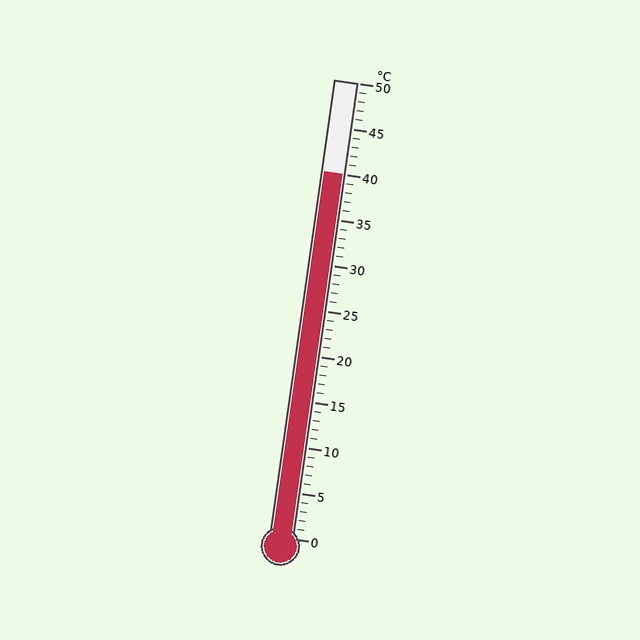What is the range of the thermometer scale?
The thermometer scale ranges from 0°C to 50°C.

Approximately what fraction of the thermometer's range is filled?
The thermometer is filled to approximately 80% of its range.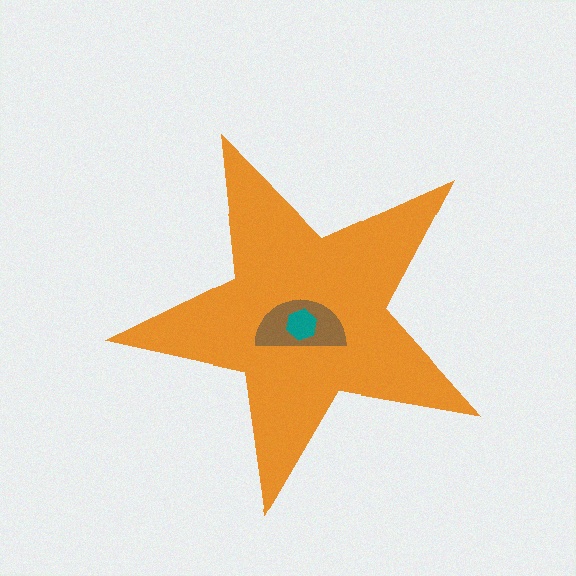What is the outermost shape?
The orange star.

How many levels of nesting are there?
3.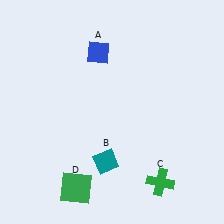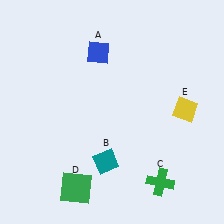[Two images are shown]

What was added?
A yellow diamond (E) was added in Image 2.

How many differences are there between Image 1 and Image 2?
There is 1 difference between the two images.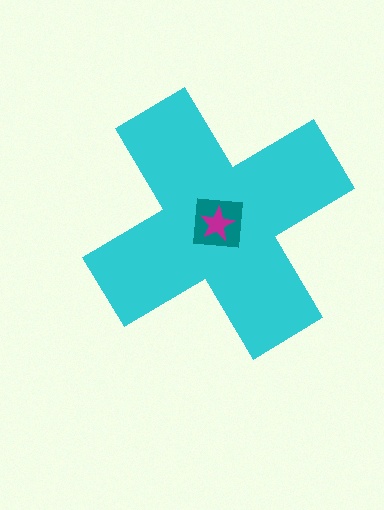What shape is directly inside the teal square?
The magenta star.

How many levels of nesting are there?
3.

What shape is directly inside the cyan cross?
The teal square.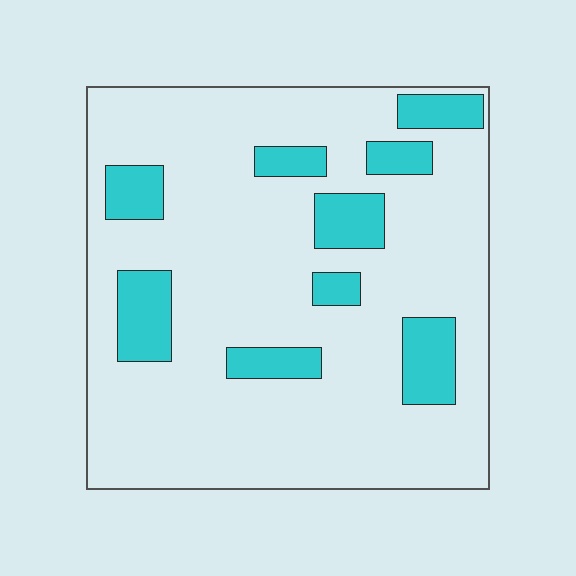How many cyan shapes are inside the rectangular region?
9.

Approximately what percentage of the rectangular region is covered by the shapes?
Approximately 20%.